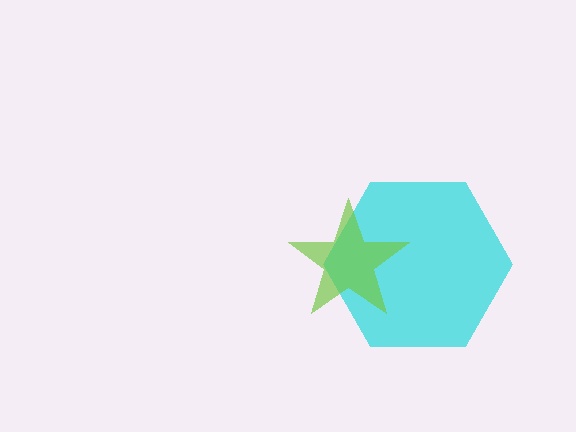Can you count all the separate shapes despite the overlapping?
Yes, there are 2 separate shapes.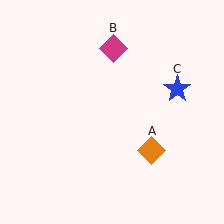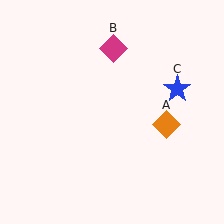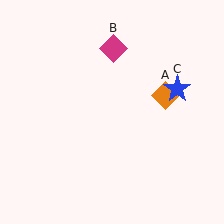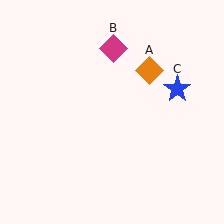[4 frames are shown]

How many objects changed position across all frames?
1 object changed position: orange diamond (object A).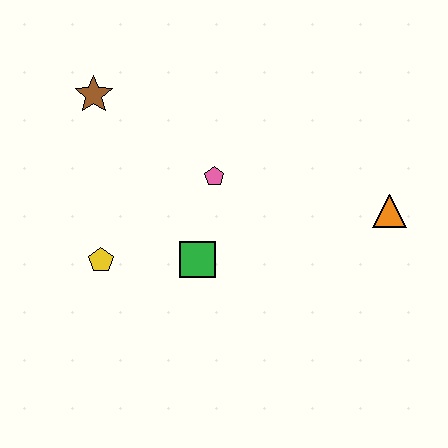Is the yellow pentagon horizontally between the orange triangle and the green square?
No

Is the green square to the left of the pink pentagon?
Yes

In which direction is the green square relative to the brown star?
The green square is below the brown star.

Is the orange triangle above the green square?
Yes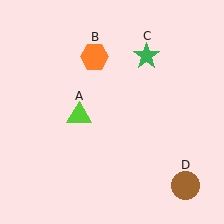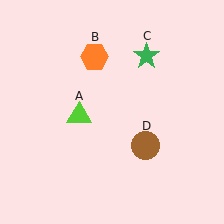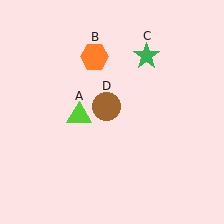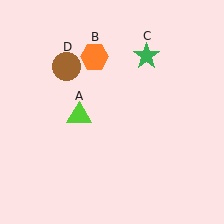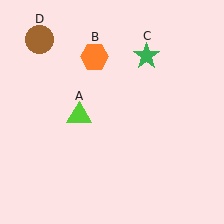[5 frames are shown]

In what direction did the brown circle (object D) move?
The brown circle (object D) moved up and to the left.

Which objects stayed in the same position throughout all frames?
Lime triangle (object A) and orange hexagon (object B) and green star (object C) remained stationary.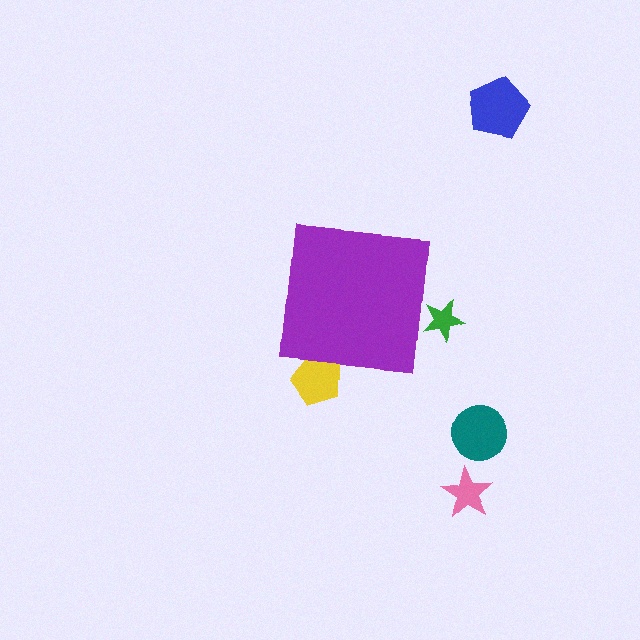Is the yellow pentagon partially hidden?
Yes, the yellow pentagon is partially hidden behind the purple square.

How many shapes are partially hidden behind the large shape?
2 shapes are partially hidden.